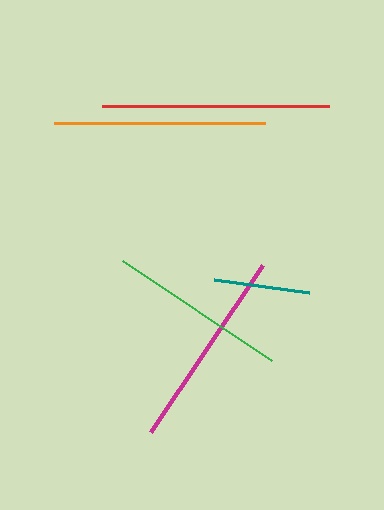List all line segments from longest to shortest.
From longest to shortest: red, orange, magenta, green, teal.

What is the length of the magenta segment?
The magenta segment is approximately 201 pixels long.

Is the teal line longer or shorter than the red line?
The red line is longer than the teal line.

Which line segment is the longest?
The red line is the longest at approximately 226 pixels.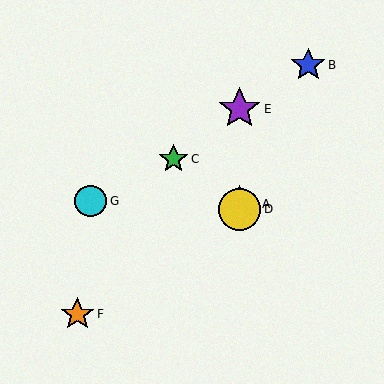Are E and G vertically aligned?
No, E is at x≈239 and G is at x≈91.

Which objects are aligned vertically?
Objects A, D, E are aligned vertically.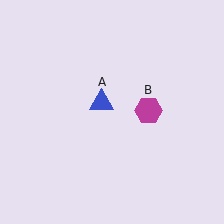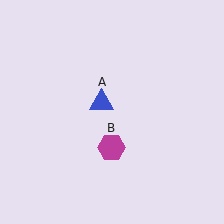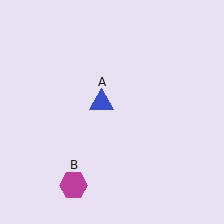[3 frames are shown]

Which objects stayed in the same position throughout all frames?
Blue triangle (object A) remained stationary.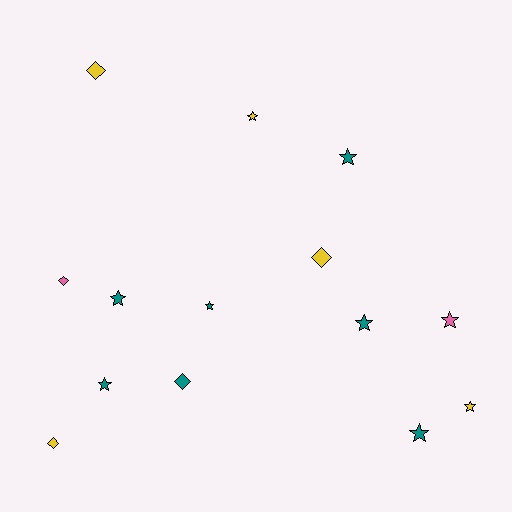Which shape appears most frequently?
Star, with 9 objects.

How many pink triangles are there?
There are no pink triangles.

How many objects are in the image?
There are 14 objects.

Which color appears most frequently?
Teal, with 7 objects.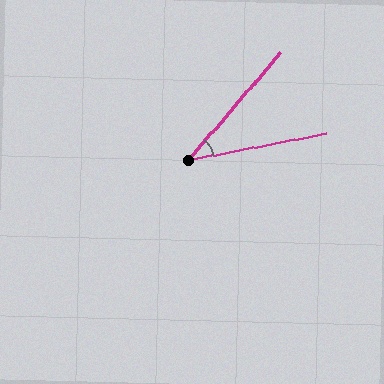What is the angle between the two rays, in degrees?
Approximately 39 degrees.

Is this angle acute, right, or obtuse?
It is acute.